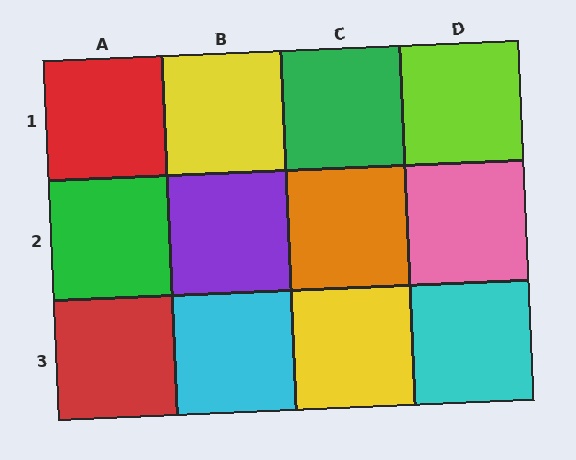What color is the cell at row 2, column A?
Green.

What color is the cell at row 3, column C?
Yellow.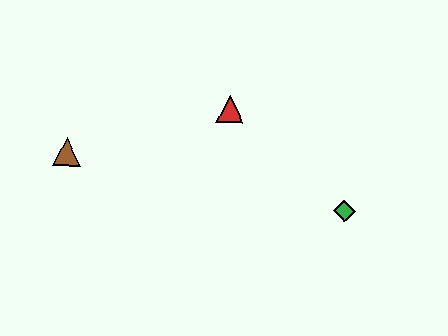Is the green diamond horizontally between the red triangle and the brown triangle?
No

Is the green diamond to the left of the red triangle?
No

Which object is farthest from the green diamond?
The brown triangle is farthest from the green diamond.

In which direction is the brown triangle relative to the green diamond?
The brown triangle is to the left of the green diamond.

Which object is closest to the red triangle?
The green diamond is closest to the red triangle.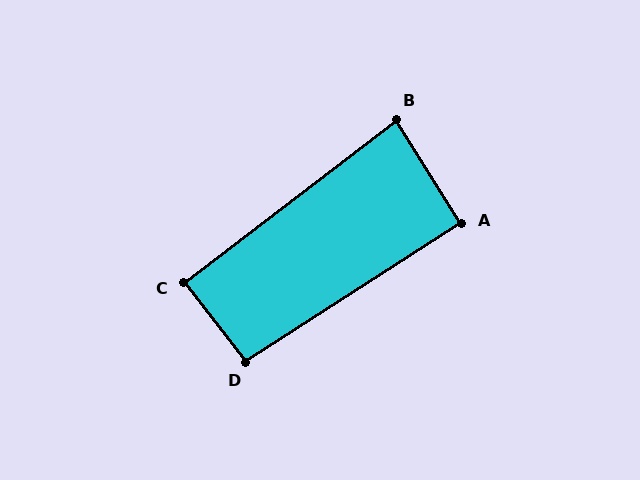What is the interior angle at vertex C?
Approximately 89 degrees (approximately right).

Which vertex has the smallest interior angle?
B, at approximately 85 degrees.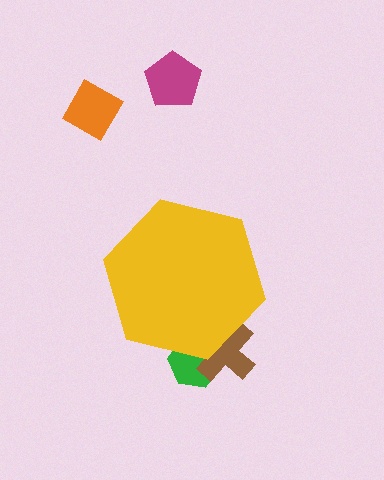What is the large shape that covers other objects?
A yellow hexagon.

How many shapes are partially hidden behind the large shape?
2 shapes are partially hidden.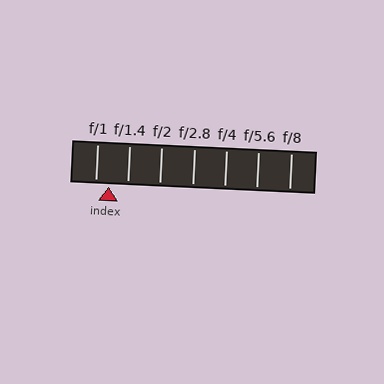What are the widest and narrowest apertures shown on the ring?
The widest aperture shown is f/1 and the narrowest is f/8.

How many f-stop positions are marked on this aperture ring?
There are 7 f-stop positions marked.